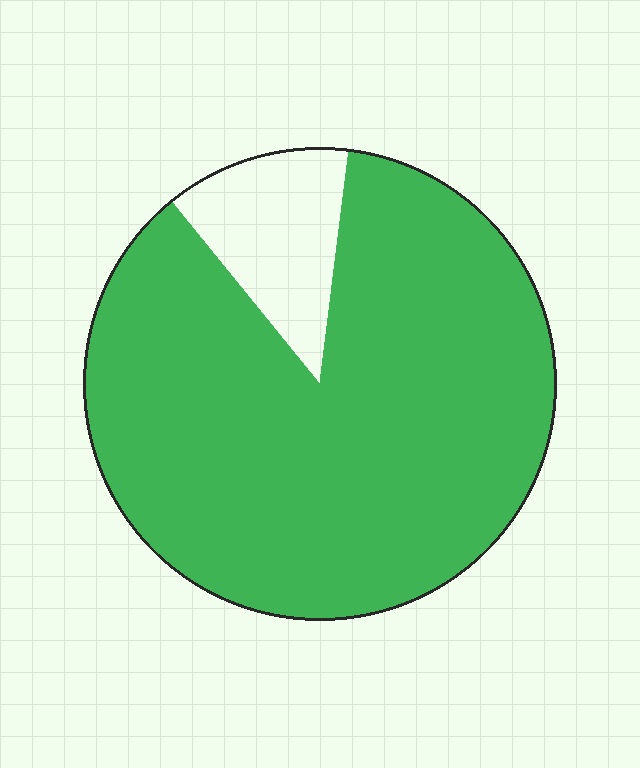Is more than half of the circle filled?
Yes.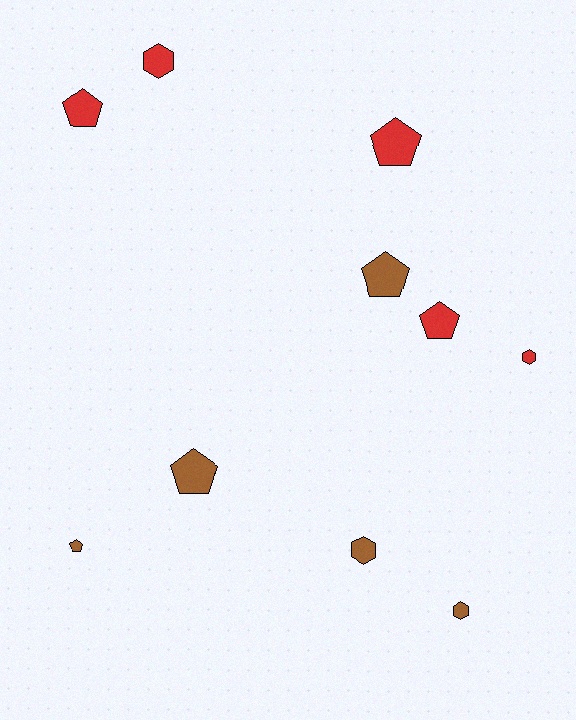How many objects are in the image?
There are 10 objects.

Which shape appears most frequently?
Pentagon, with 6 objects.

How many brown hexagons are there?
There are 2 brown hexagons.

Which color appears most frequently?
Red, with 5 objects.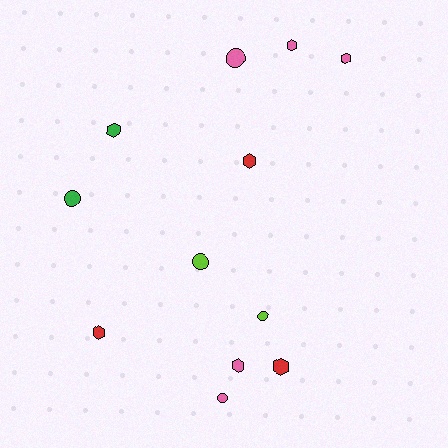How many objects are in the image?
There are 12 objects.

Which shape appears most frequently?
Hexagon, with 7 objects.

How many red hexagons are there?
There are 3 red hexagons.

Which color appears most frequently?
Pink, with 5 objects.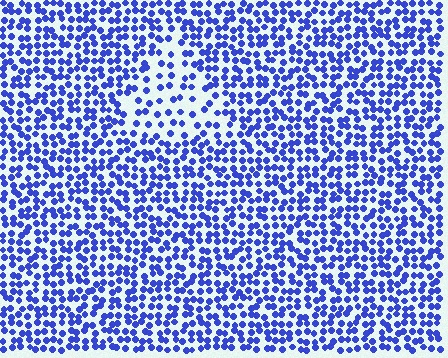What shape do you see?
I see a triangle.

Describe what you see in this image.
The image contains small blue elements arranged at two different densities. A triangle-shaped region is visible where the elements are less densely packed than the surrounding area.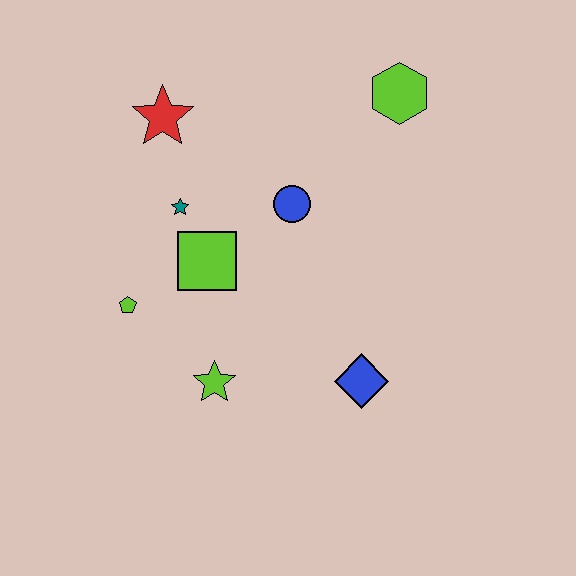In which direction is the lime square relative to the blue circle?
The lime square is to the left of the blue circle.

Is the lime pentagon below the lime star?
No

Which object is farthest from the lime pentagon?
The lime hexagon is farthest from the lime pentagon.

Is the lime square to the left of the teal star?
No